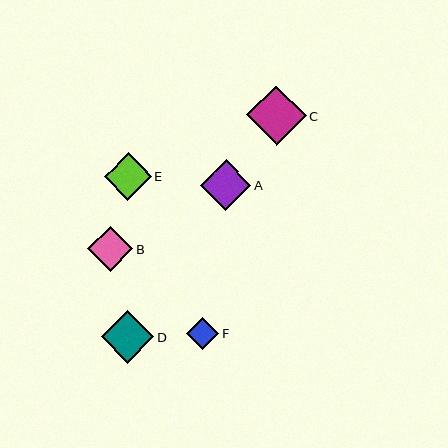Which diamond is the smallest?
Diamond F is the smallest with a size of approximately 33 pixels.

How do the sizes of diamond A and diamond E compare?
Diamond A and diamond E are approximately the same size.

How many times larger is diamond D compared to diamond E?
Diamond D is approximately 1.1 times the size of diamond E.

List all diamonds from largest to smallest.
From largest to smallest: C, D, A, E, B, F.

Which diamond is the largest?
Diamond C is the largest with a size of approximately 60 pixels.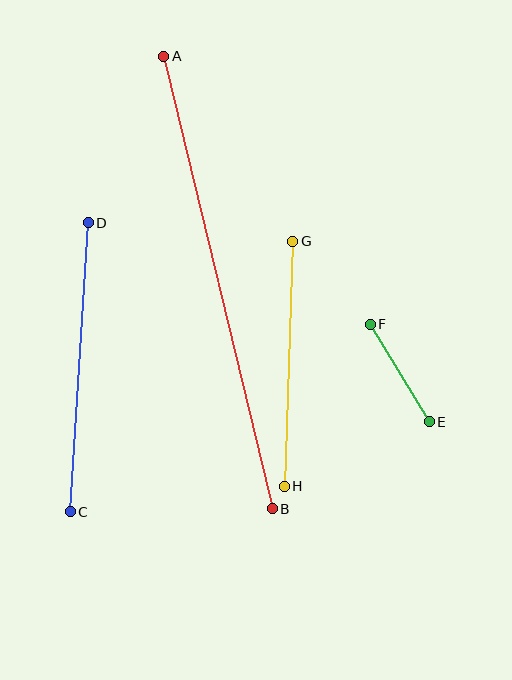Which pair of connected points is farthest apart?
Points A and B are farthest apart.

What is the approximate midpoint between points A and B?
The midpoint is at approximately (218, 283) pixels.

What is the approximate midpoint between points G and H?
The midpoint is at approximately (289, 364) pixels.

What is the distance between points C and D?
The distance is approximately 290 pixels.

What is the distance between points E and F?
The distance is approximately 114 pixels.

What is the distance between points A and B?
The distance is approximately 465 pixels.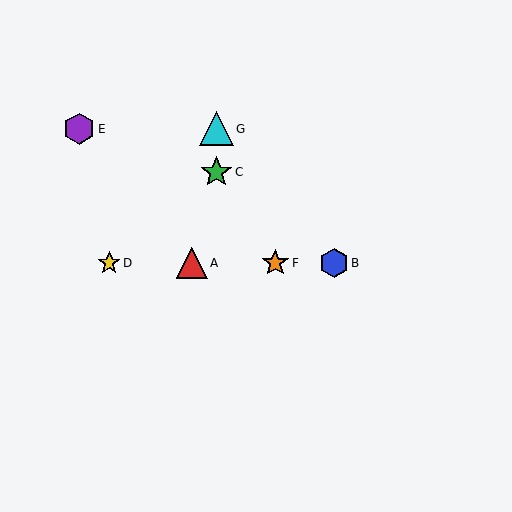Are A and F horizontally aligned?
Yes, both are at y≈263.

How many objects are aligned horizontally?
4 objects (A, B, D, F) are aligned horizontally.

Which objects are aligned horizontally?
Objects A, B, D, F are aligned horizontally.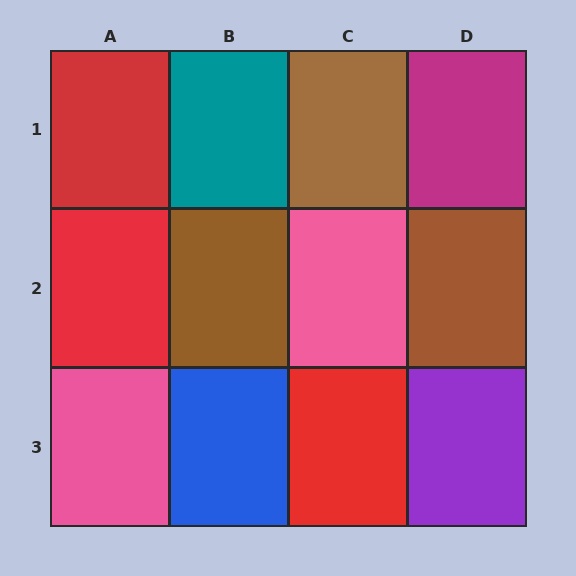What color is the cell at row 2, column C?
Pink.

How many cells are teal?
1 cell is teal.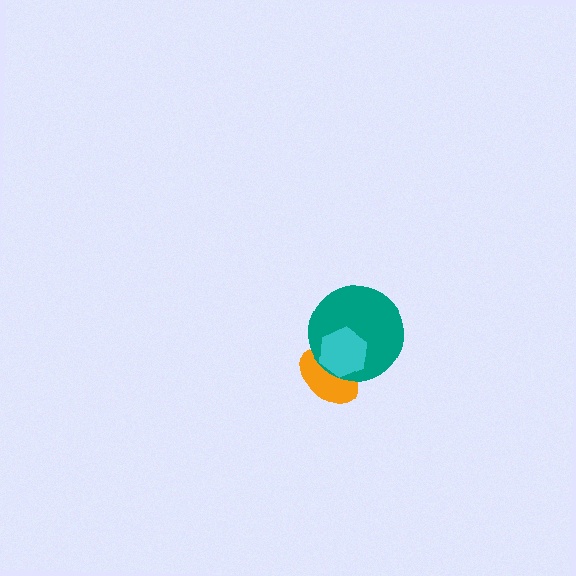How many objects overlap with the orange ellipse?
2 objects overlap with the orange ellipse.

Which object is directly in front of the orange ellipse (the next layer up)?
The teal circle is directly in front of the orange ellipse.